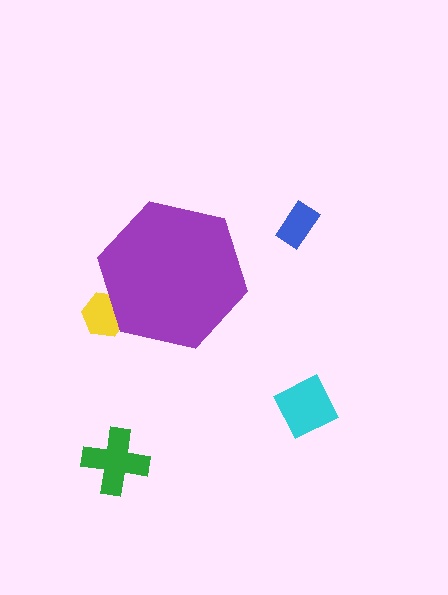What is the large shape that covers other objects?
A purple hexagon.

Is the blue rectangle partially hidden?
No, the blue rectangle is fully visible.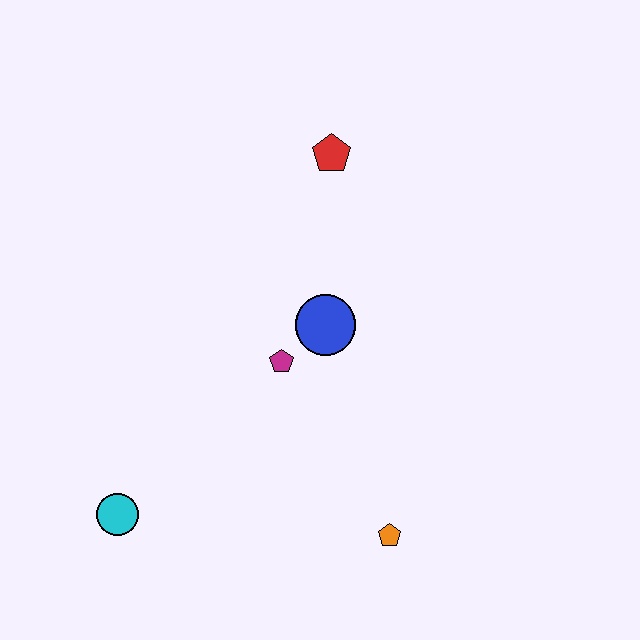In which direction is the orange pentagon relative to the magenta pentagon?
The orange pentagon is below the magenta pentagon.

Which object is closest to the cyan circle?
The magenta pentagon is closest to the cyan circle.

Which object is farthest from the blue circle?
The cyan circle is farthest from the blue circle.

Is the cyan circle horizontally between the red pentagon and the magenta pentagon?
No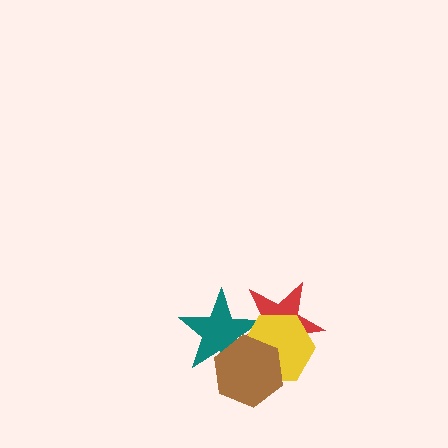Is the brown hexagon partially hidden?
No, no other shape covers it.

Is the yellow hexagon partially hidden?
Yes, it is partially covered by another shape.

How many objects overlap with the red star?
3 objects overlap with the red star.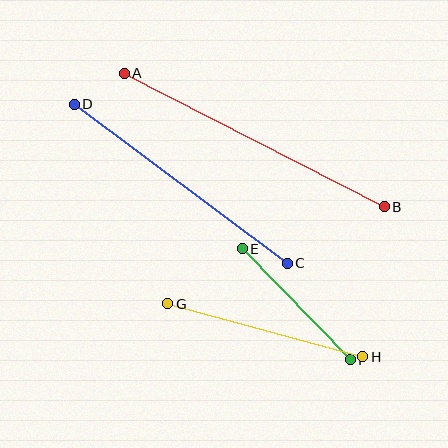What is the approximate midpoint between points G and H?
The midpoint is at approximately (265, 330) pixels.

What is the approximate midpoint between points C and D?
The midpoint is at approximately (181, 184) pixels.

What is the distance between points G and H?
The distance is approximately 202 pixels.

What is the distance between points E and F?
The distance is approximately 155 pixels.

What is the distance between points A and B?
The distance is approximately 292 pixels.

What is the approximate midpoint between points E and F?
The midpoint is at approximately (296, 304) pixels.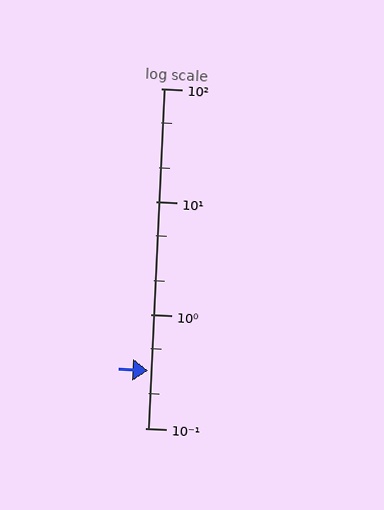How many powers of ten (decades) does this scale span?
The scale spans 3 decades, from 0.1 to 100.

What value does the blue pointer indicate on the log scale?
The pointer indicates approximately 0.32.